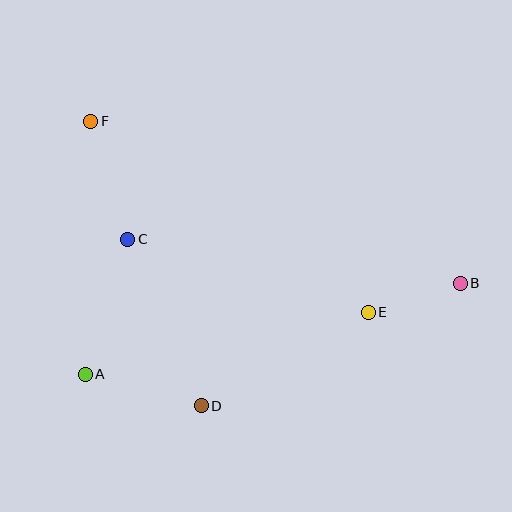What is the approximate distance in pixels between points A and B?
The distance between A and B is approximately 386 pixels.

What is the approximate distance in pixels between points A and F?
The distance between A and F is approximately 253 pixels.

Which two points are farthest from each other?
Points B and F are farthest from each other.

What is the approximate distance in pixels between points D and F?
The distance between D and F is approximately 305 pixels.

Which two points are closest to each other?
Points B and E are closest to each other.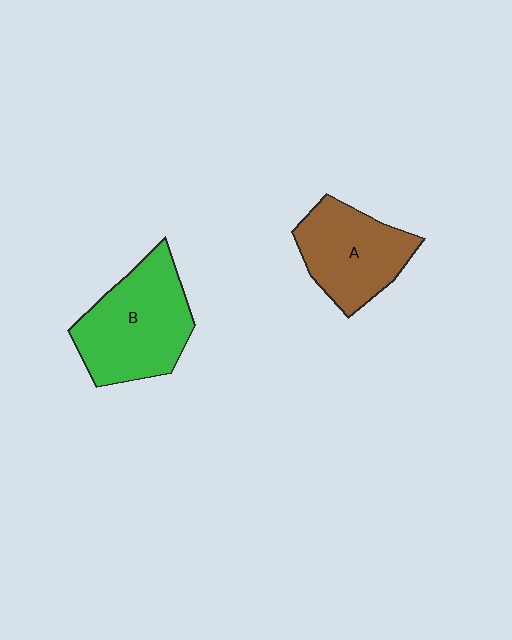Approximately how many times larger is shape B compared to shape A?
Approximately 1.2 times.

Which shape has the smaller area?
Shape A (brown).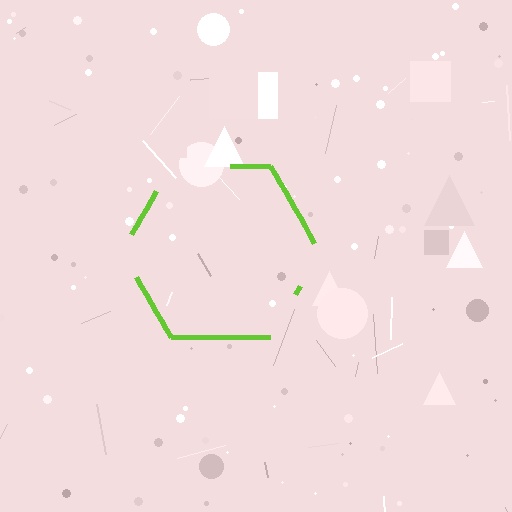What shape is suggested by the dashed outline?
The dashed outline suggests a hexagon.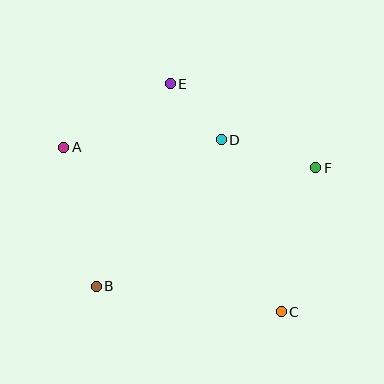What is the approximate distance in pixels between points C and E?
The distance between C and E is approximately 254 pixels.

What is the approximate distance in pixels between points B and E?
The distance between B and E is approximately 216 pixels.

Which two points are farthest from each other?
Points A and C are farthest from each other.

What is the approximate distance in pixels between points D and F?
The distance between D and F is approximately 99 pixels.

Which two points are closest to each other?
Points D and E are closest to each other.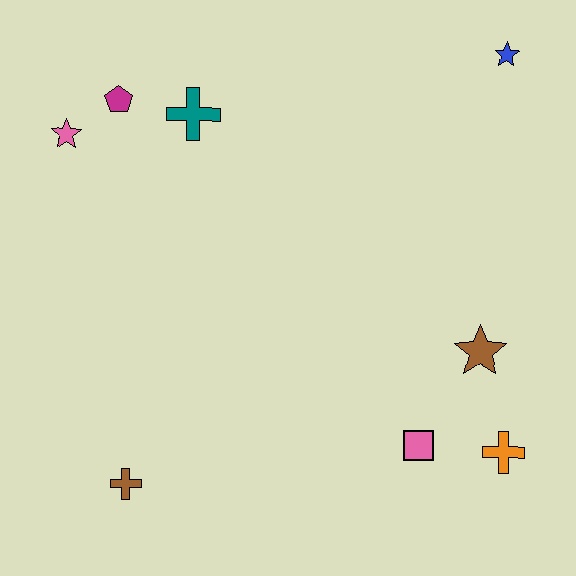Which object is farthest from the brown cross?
The blue star is farthest from the brown cross.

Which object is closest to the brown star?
The orange cross is closest to the brown star.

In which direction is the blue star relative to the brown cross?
The blue star is above the brown cross.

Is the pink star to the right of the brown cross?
No